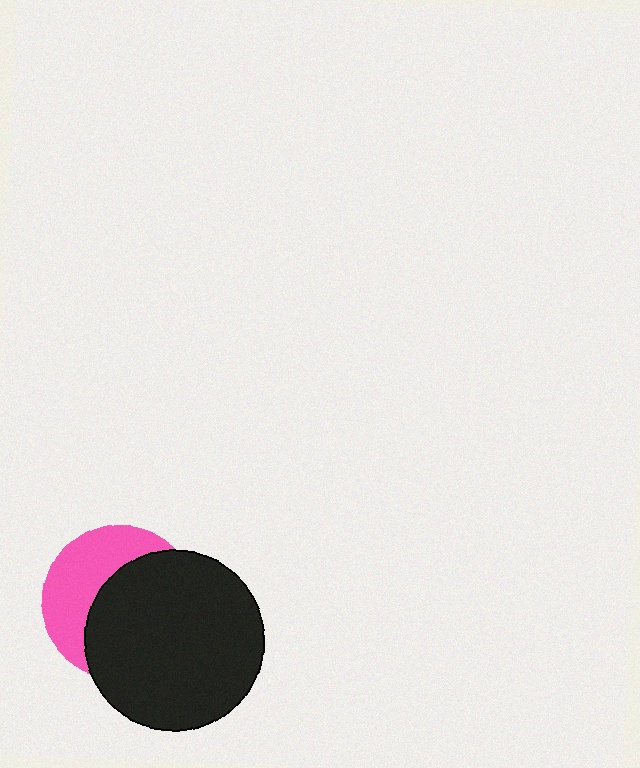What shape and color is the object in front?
The object in front is a black circle.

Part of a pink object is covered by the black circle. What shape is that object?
It is a circle.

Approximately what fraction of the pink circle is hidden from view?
Roughly 59% of the pink circle is hidden behind the black circle.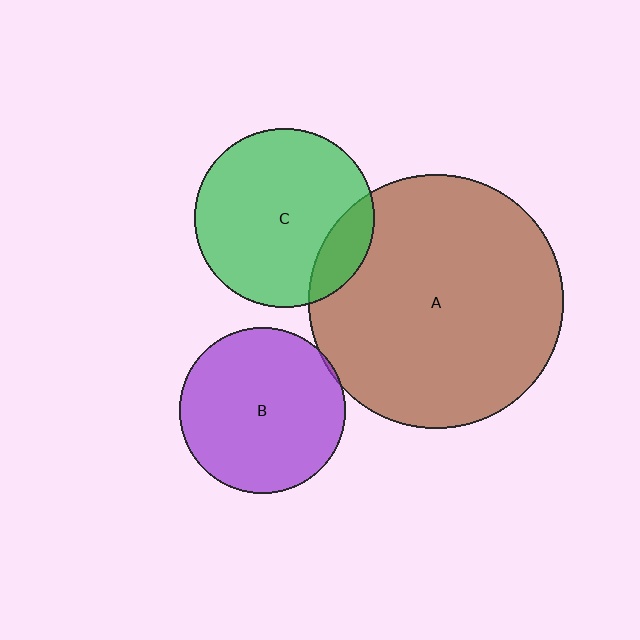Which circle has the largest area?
Circle A (brown).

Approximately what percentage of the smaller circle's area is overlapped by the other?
Approximately 15%.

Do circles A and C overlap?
Yes.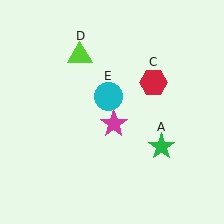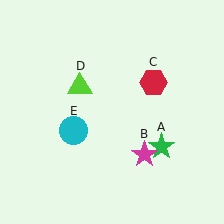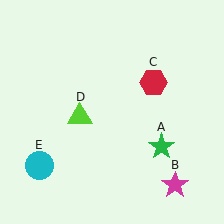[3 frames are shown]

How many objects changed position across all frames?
3 objects changed position: magenta star (object B), lime triangle (object D), cyan circle (object E).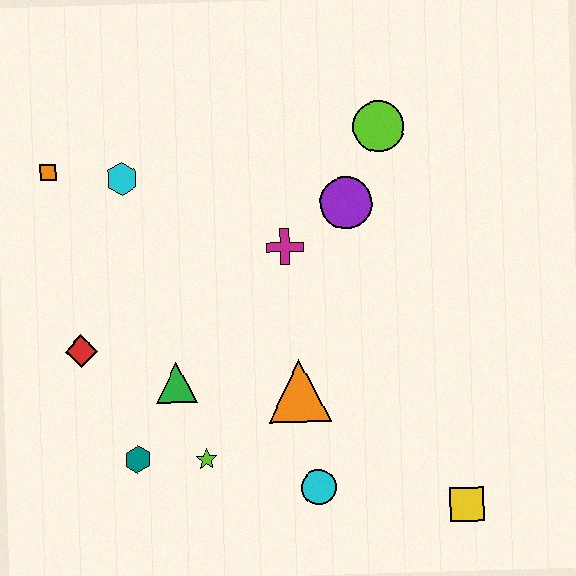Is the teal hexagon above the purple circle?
No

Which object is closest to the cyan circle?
The orange triangle is closest to the cyan circle.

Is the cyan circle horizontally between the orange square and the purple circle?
Yes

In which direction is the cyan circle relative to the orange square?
The cyan circle is below the orange square.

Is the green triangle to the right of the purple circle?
No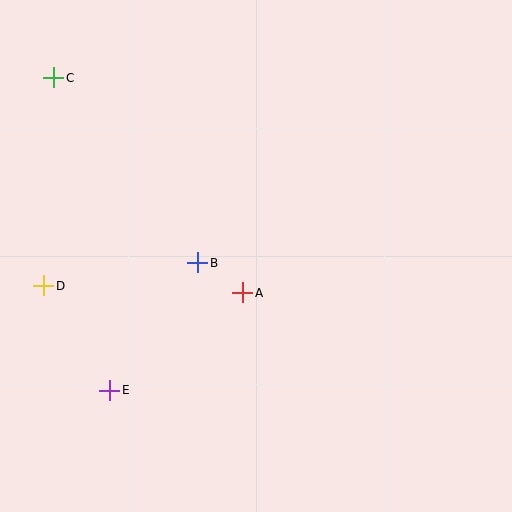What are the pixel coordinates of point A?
Point A is at (243, 293).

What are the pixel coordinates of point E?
Point E is at (110, 390).